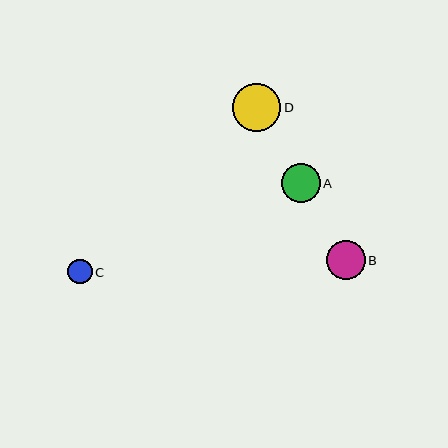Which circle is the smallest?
Circle C is the smallest with a size of approximately 24 pixels.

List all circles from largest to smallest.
From largest to smallest: D, A, B, C.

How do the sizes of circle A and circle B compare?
Circle A and circle B are approximately the same size.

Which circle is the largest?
Circle D is the largest with a size of approximately 48 pixels.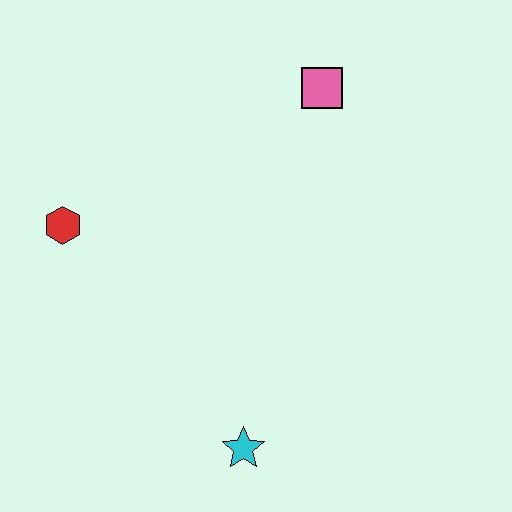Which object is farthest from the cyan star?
The pink square is farthest from the cyan star.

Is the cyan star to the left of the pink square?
Yes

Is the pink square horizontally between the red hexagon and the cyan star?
No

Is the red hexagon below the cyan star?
No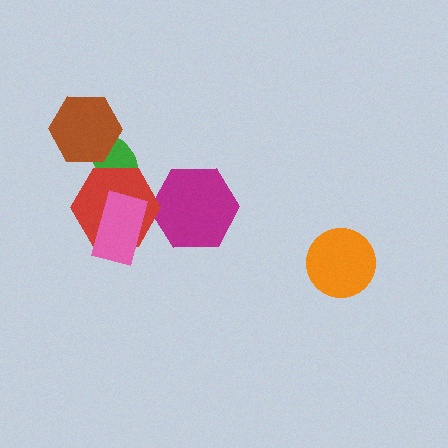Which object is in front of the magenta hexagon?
The red hexagon is in front of the magenta hexagon.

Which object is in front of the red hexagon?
The pink rectangle is in front of the red hexagon.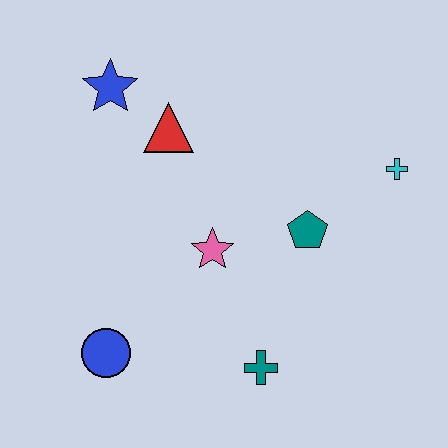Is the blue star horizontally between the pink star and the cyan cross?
No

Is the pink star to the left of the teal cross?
Yes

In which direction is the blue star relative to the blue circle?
The blue star is above the blue circle.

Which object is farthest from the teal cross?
The blue star is farthest from the teal cross.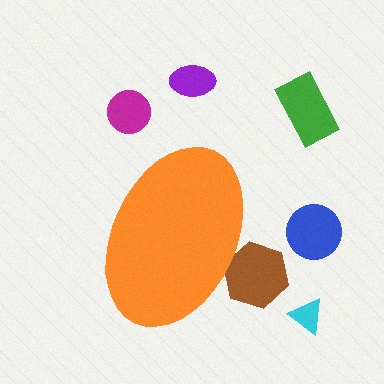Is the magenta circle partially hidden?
No, the magenta circle is fully visible.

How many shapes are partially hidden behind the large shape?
1 shape is partially hidden.